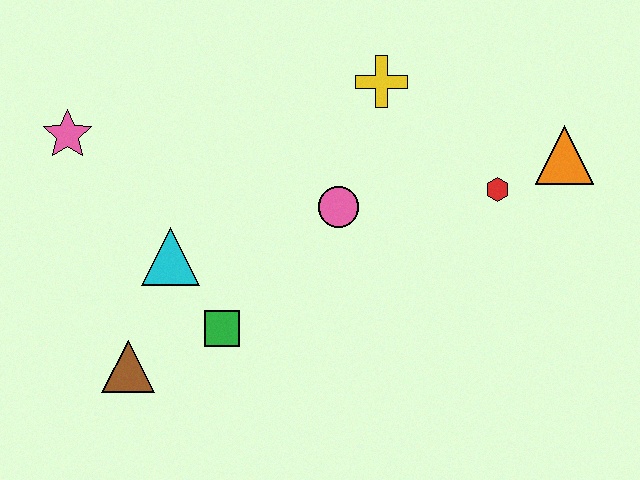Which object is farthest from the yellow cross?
The brown triangle is farthest from the yellow cross.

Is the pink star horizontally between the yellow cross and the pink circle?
No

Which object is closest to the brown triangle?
The green square is closest to the brown triangle.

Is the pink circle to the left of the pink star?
No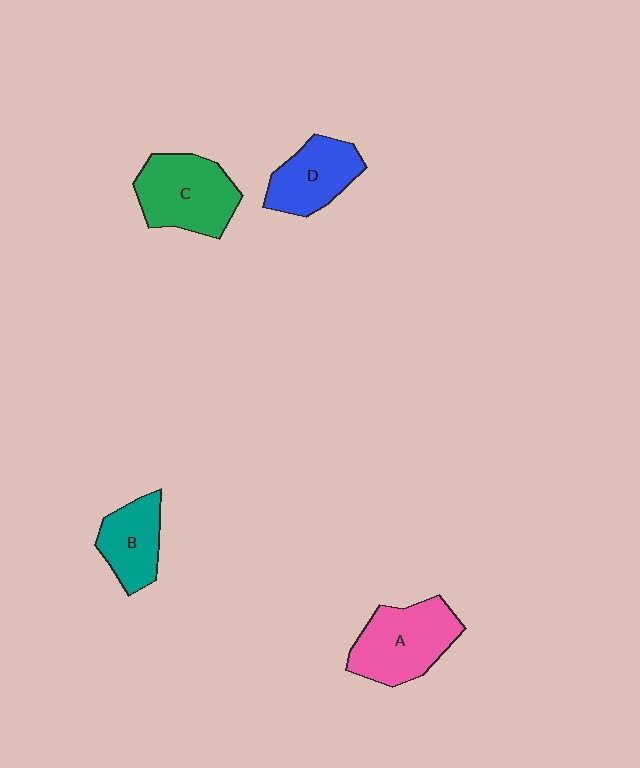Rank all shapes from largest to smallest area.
From largest to smallest: A (pink), C (green), D (blue), B (teal).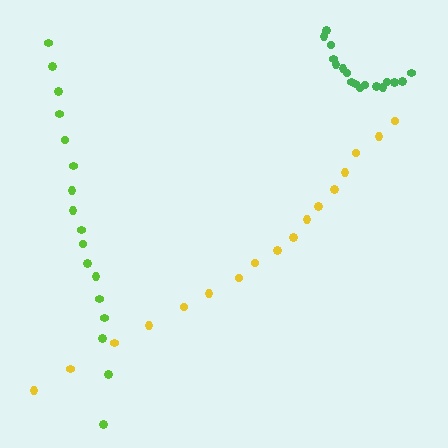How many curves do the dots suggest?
There are 3 distinct paths.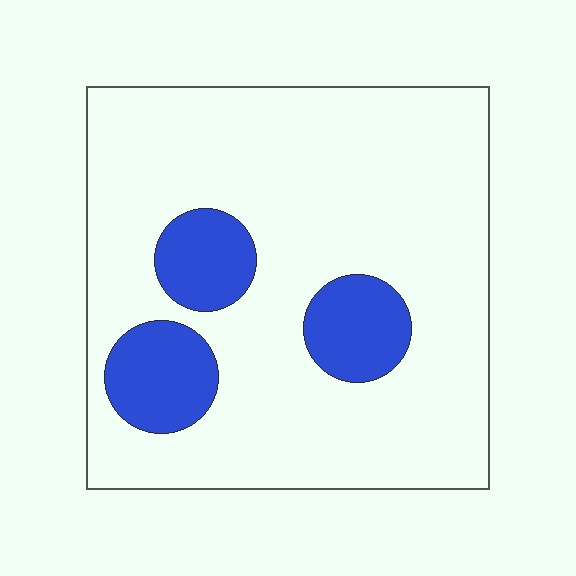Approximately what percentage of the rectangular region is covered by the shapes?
Approximately 15%.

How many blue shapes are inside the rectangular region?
3.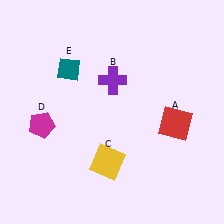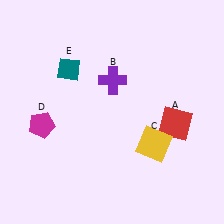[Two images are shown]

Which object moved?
The yellow square (C) moved right.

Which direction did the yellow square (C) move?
The yellow square (C) moved right.